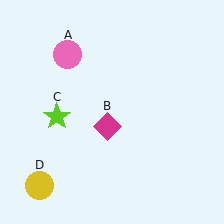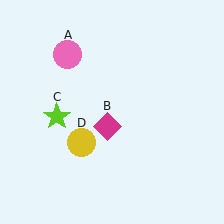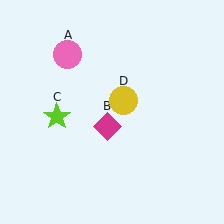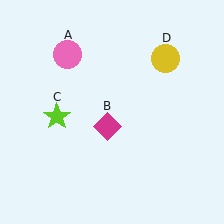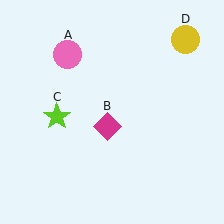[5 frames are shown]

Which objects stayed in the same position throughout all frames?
Pink circle (object A) and magenta diamond (object B) and lime star (object C) remained stationary.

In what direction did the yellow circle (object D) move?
The yellow circle (object D) moved up and to the right.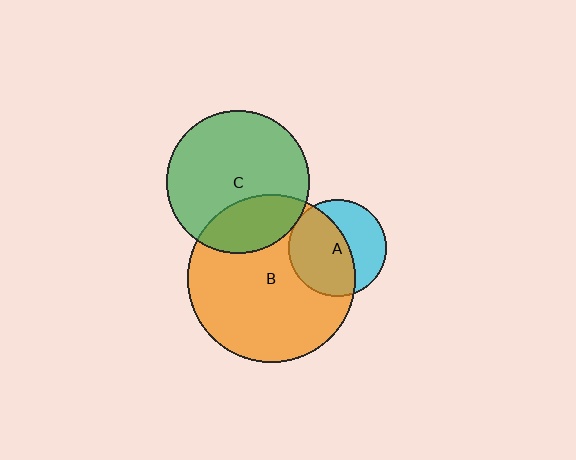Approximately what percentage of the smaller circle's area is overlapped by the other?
Approximately 25%.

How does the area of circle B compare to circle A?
Approximately 2.9 times.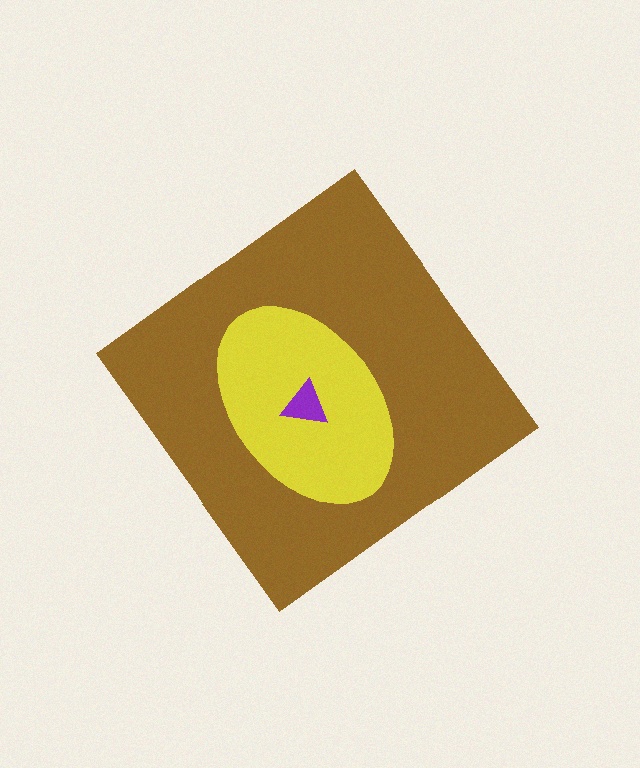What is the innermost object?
The purple triangle.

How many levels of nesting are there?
3.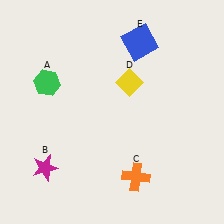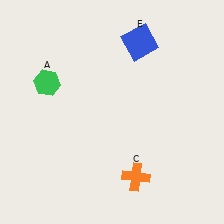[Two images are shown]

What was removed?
The yellow diamond (D), the magenta star (B) were removed in Image 2.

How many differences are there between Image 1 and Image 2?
There are 2 differences between the two images.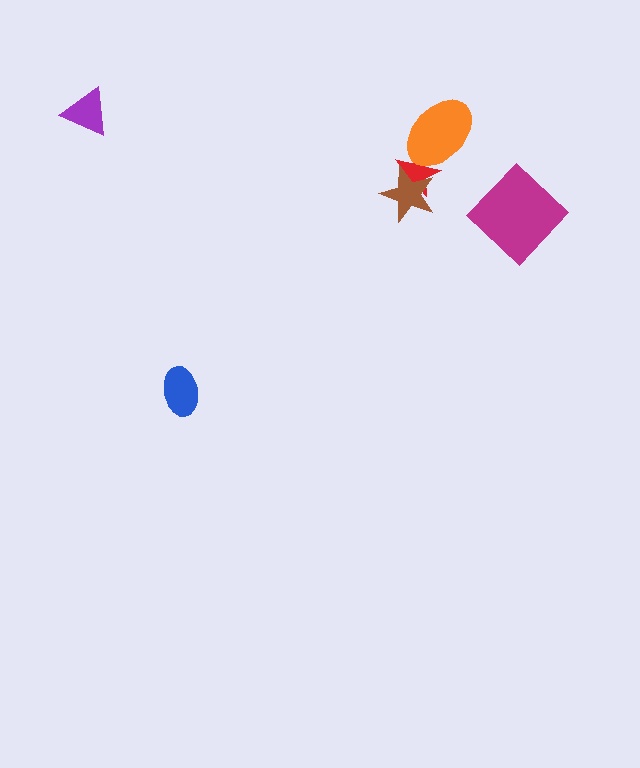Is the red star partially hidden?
Yes, it is partially covered by another shape.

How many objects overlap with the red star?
2 objects overlap with the red star.